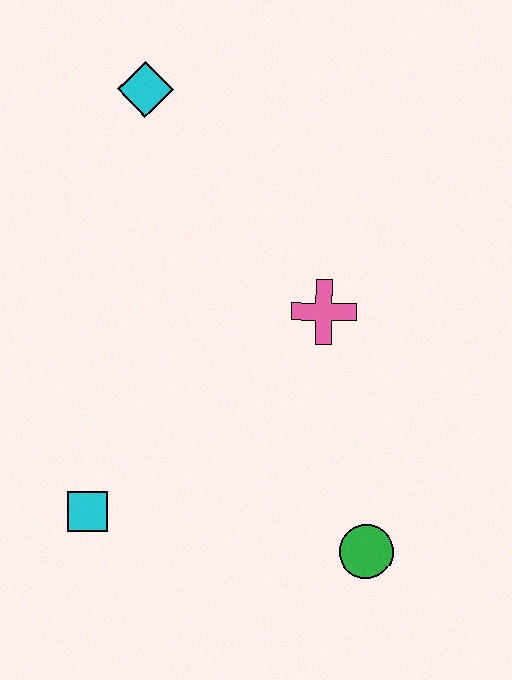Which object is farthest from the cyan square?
The cyan diamond is farthest from the cyan square.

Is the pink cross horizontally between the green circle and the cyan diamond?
Yes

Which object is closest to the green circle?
The pink cross is closest to the green circle.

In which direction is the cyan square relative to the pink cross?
The cyan square is to the left of the pink cross.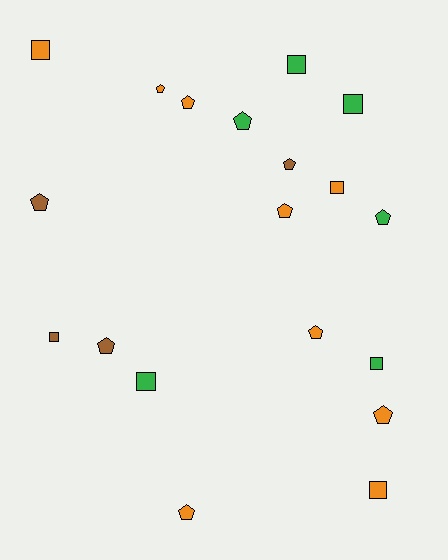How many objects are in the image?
There are 19 objects.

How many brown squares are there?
There is 1 brown square.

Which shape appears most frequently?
Pentagon, with 11 objects.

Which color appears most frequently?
Orange, with 9 objects.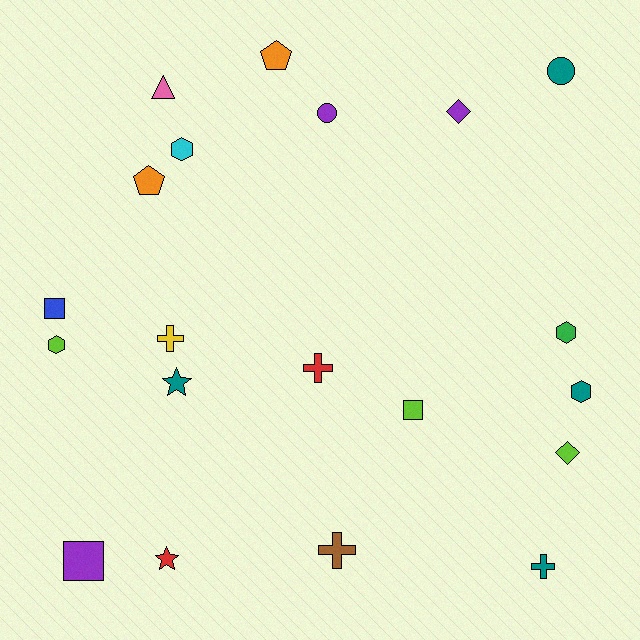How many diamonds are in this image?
There are 2 diamonds.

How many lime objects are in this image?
There are 3 lime objects.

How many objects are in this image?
There are 20 objects.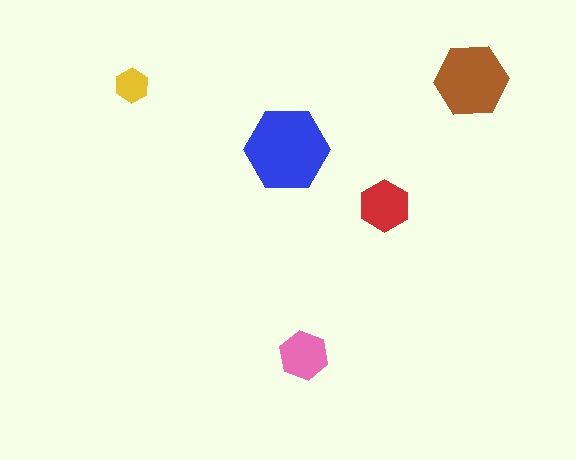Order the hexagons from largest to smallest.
the blue one, the brown one, the red one, the pink one, the yellow one.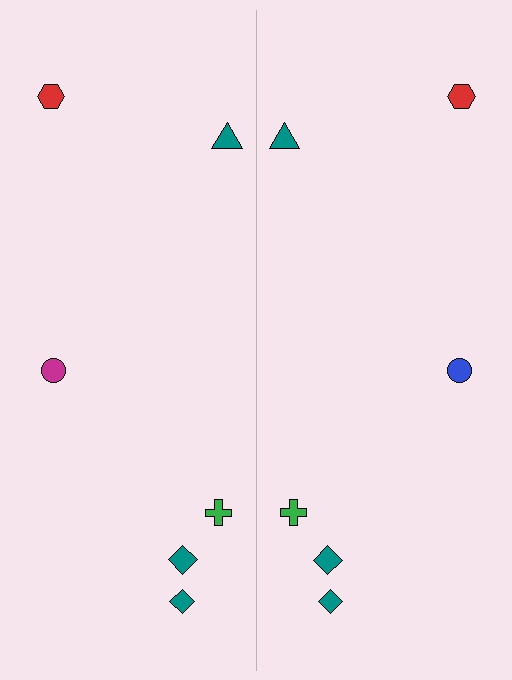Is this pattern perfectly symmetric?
No, the pattern is not perfectly symmetric. The blue circle on the right side breaks the symmetry — its mirror counterpart is magenta.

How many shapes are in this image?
There are 12 shapes in this image.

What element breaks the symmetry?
The blue circle on the right side breaks the symmetry — its mirror counterpart is magenta.